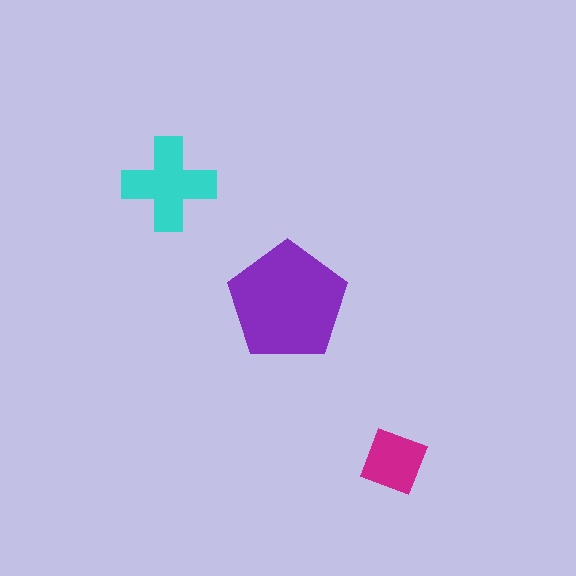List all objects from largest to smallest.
The purple pentagon, the cyan cross, the magenta diamond.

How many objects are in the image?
There are 3 objects in the image.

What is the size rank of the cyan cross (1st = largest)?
2nd.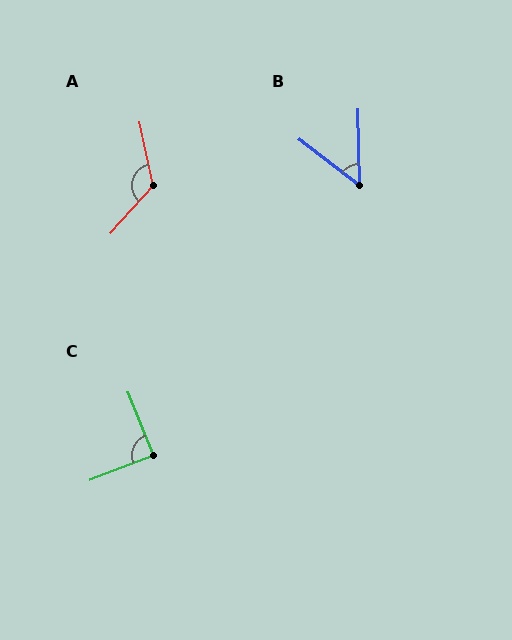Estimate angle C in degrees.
Approximately 90 degrees.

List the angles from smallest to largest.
B (52°), C (90°), A (126°).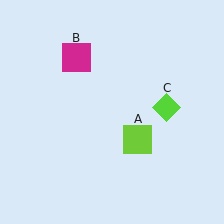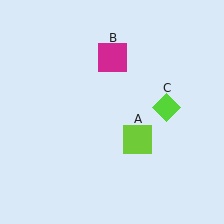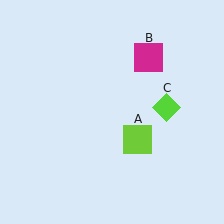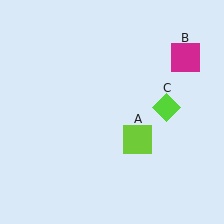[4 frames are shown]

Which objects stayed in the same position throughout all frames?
Lime square (object A) and lime diamond (object C) remained stationary.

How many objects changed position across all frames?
1 object changed position: magenta square (object B).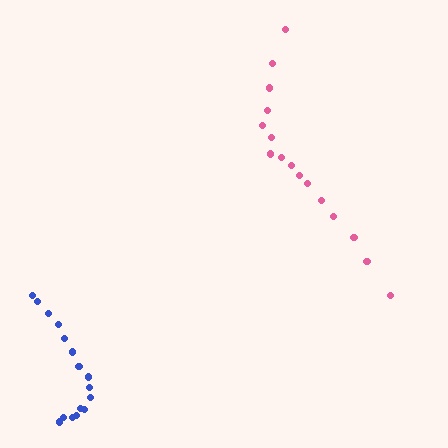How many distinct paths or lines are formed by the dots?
There are 2 distinct paths.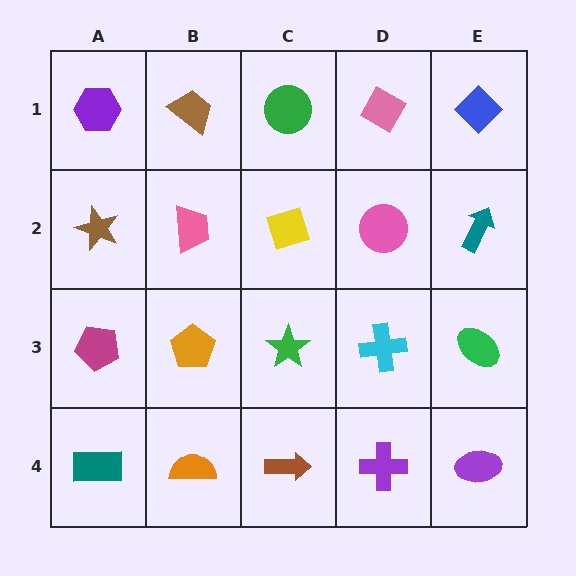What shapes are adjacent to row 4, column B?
An orange pentagon (row 3, column B), a teal rectangle (row 4, column A), a brown arrow (row 4, column C).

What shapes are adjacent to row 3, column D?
A pink circle (row 2, column D), a purple cross (row 4, column D), a green star (row 3, column C), a green ellipse (row 3, column E).